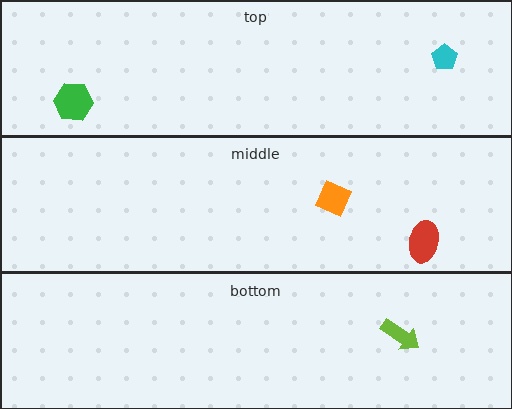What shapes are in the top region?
The cyan pentagon, the green hexagon.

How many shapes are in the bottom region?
1.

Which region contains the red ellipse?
The middle region.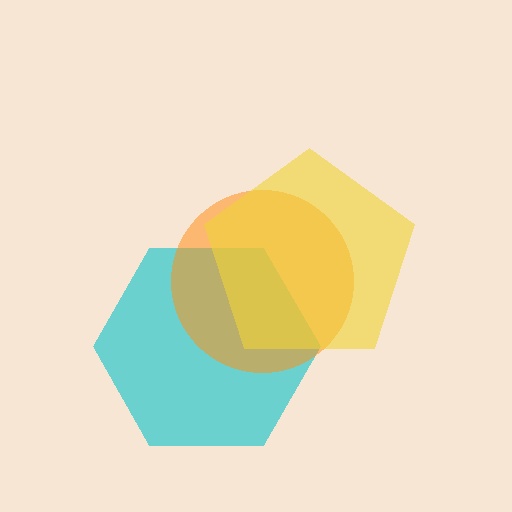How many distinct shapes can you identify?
There are 3 distinct shapes: a cyan hexagon, an orange circle, a yellow pentagon.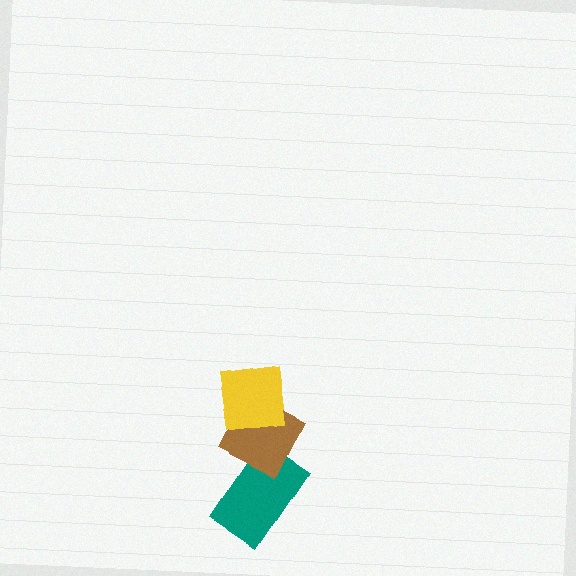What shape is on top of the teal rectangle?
The brown diamond is on top of the teal rectangle.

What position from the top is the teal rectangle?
The teal rectangle is 3rd from the top.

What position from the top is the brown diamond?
The brown diamond is 2nd from the top.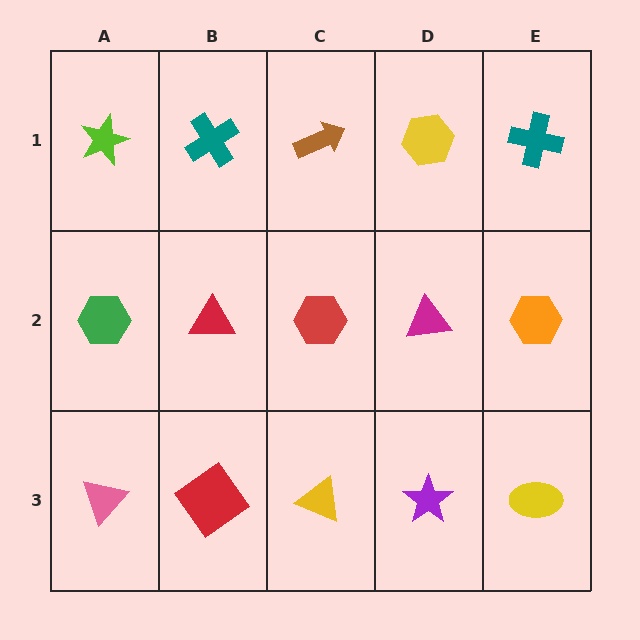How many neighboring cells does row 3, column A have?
2.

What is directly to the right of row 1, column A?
A teal cross.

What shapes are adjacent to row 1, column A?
A green hexagon (row 2, column A), a teal cross (row 1, column B).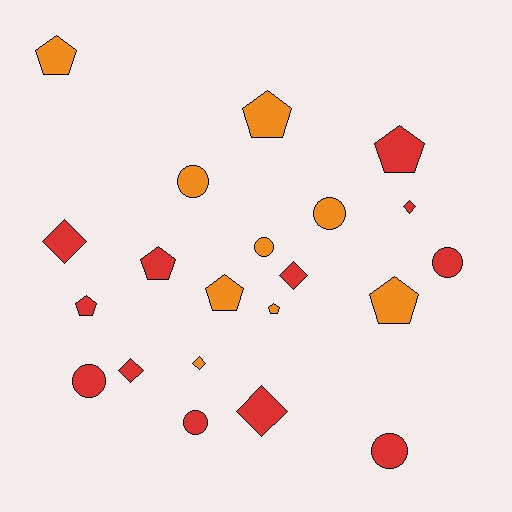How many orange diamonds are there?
There is 1 orange diamond.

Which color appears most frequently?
Red, with 12 objects.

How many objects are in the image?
There are 21 objects.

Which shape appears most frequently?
Pentagon, with 8 objects.